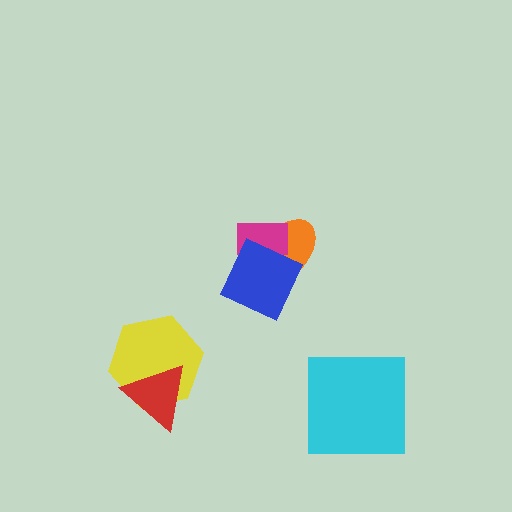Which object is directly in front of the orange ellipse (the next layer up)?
The magenta rectangle is directly in front of the orange ellipse.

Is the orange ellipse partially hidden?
Yes, it is partially covered by another shape.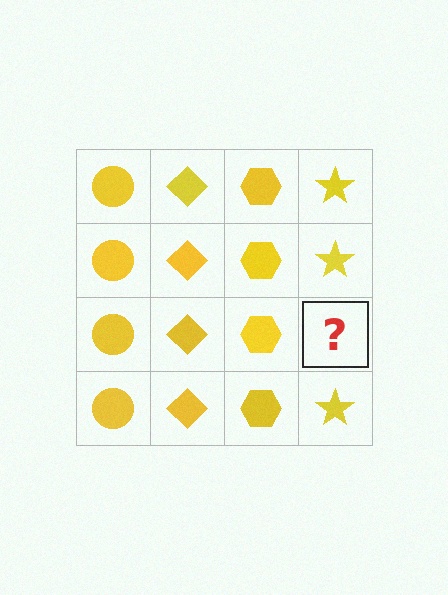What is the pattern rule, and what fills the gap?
The rule is that each column has a consistent shape. The gap should be filled with a yellow star.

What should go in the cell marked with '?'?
The missing cell should contain a yellow star.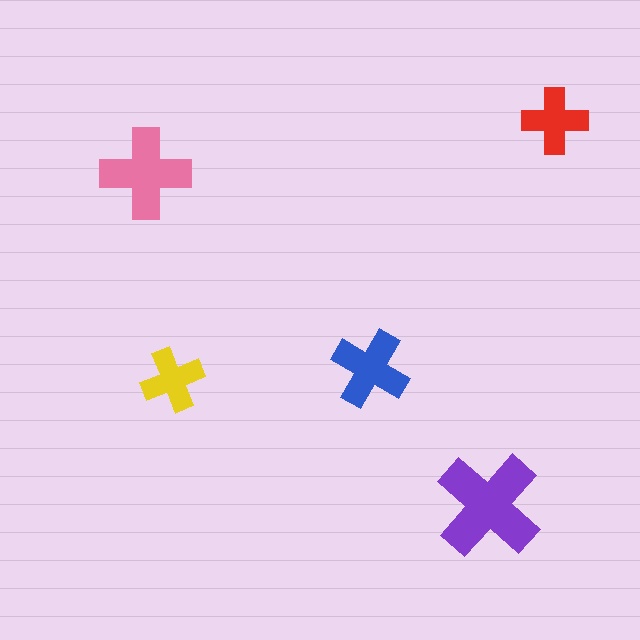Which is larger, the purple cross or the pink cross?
The purple one.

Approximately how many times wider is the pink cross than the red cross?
About 1.5 times wider.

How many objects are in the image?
There are 5 objects in the image.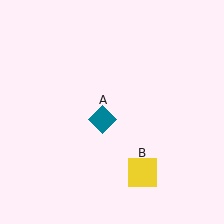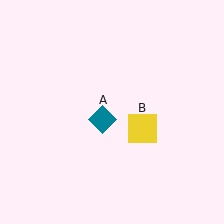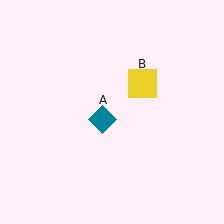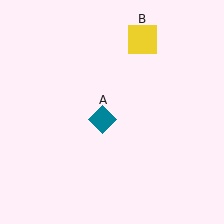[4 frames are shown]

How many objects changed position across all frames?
1 object changed position: yellow square (object B).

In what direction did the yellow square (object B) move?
The yellow square (object B) moved up.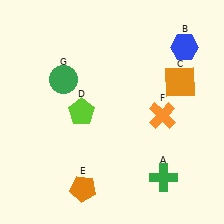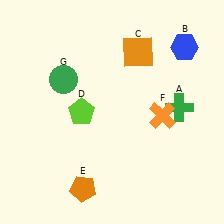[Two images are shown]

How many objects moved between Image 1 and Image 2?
2 objects moved between the two images.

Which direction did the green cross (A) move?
The green cross (A) moved up.